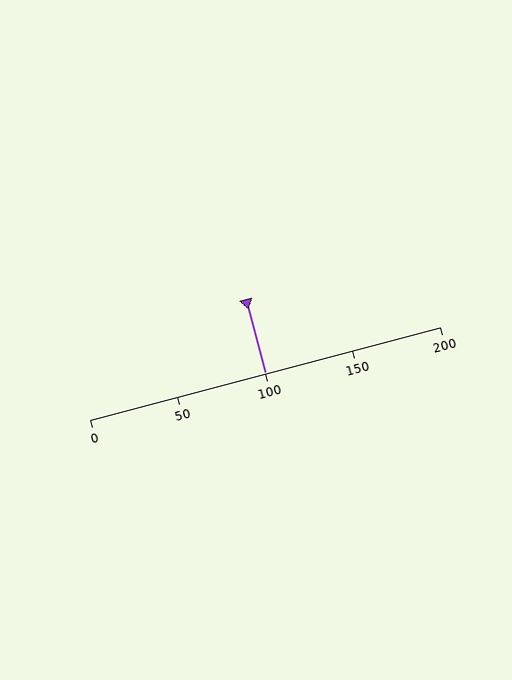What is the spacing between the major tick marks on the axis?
The major ticks are spaced 50 apart.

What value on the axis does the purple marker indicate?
The marker indicates approximately 100.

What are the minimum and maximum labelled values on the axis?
The axis runs from 0 to 200.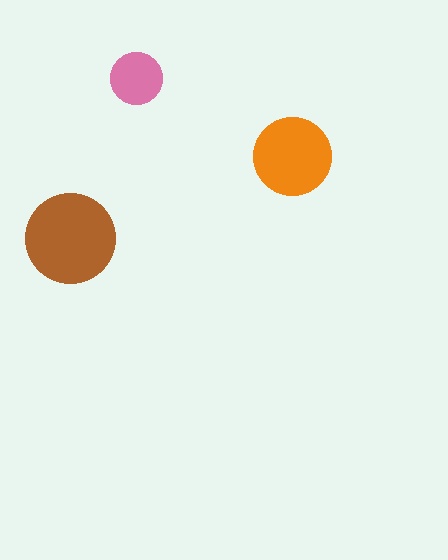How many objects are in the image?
There are 3 objects in the image.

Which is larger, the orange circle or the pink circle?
The orange one.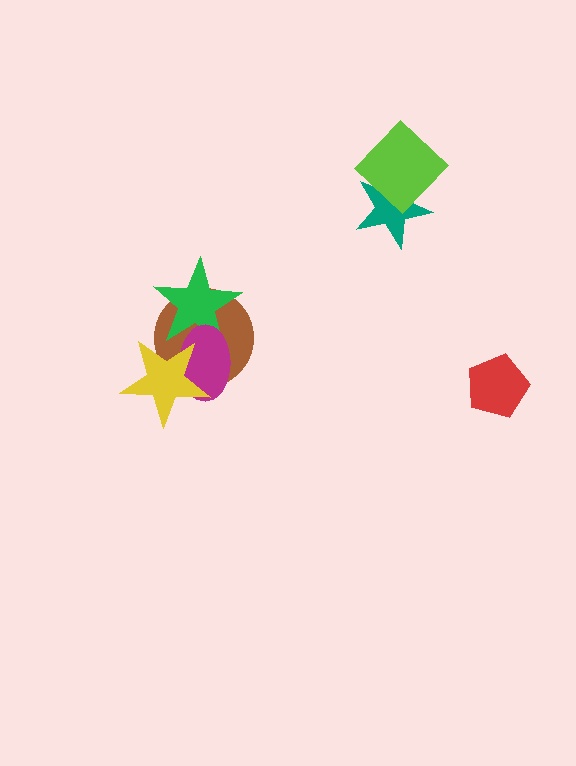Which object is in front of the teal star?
The lime diamond is in front of the teal star.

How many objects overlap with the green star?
3 objects overlap with the green star.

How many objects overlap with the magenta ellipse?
3 objects overlap with the magenta ellipse.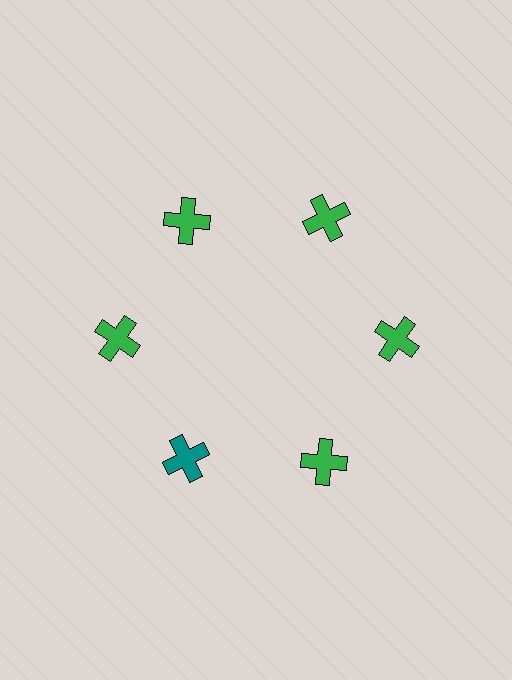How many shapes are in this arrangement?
There are 6 shapes arranged in a ring pattern.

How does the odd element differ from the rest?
It has a different color: teal instead of green.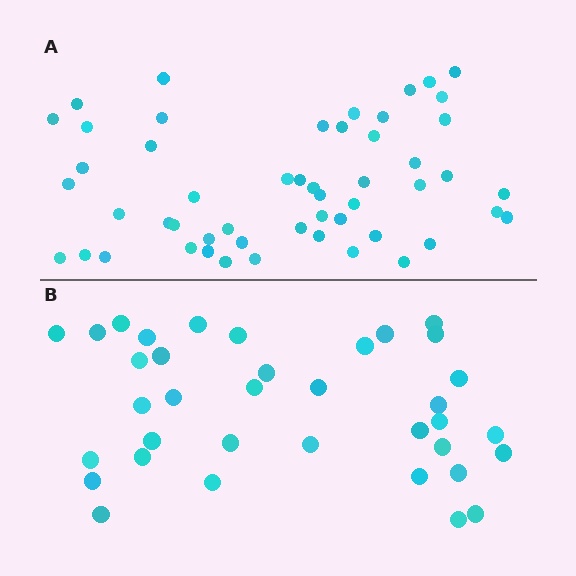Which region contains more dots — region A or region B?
Region A (the top region) has more dots.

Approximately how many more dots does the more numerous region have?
Region A has approximately 15 more dots than region B.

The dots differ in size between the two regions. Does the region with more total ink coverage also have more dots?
No. Region B has more total ink coverage because its dots are larger, but region A actually contains more individual dots. Total area can be misleading — the number of items is what matters here.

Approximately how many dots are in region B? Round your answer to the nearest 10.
About 40 dots. (The exact count is 36, which rounds to 40.)